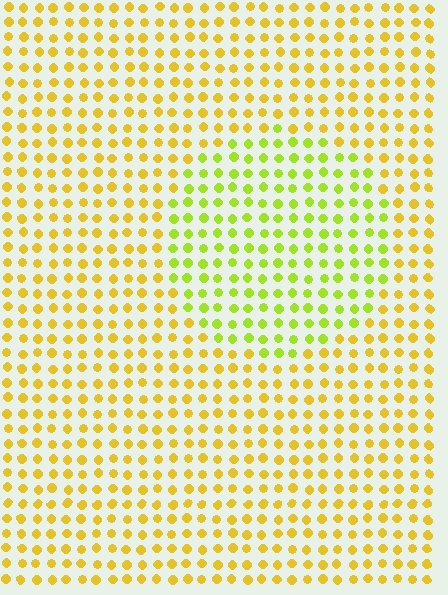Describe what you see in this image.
The image is filled with small yellow elements in a uniform arrangement. A circle-shaped region is visible where the elements are tinted to a slightly different hue, forming a subtle color boundary.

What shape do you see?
I see a circle.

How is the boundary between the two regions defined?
The boundary is defined purely by a slight shift in hue (about 33 degrees). Spacing, size, and orientation are identical on both sides.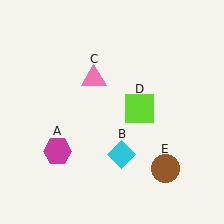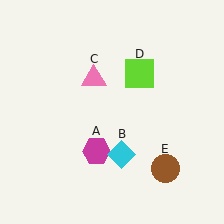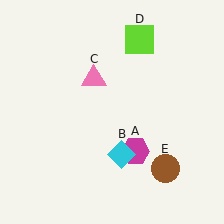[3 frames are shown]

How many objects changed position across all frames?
2 objects changed position: magenta hexagon (object A), lime square (object D).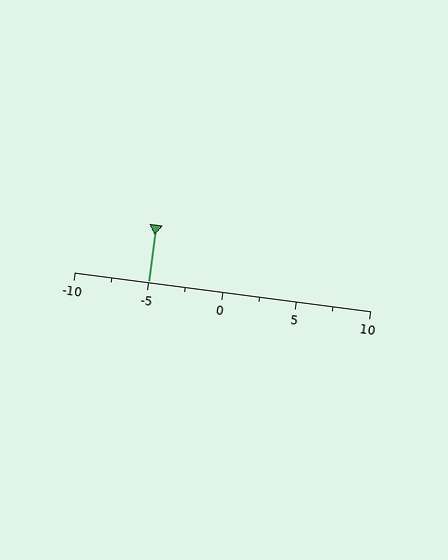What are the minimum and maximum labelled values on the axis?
The axis runs from -10 to 10.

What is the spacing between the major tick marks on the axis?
The major ticks are spaced 5 apart.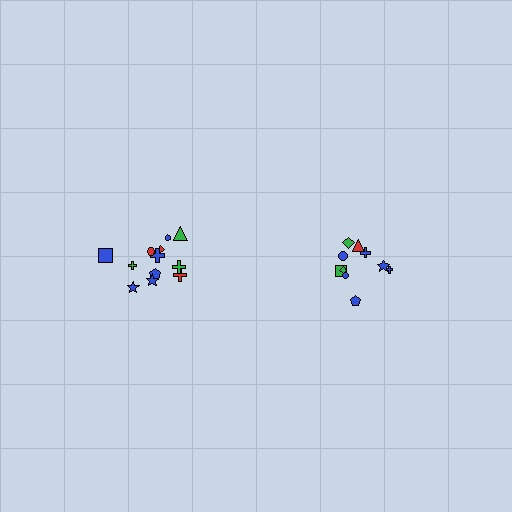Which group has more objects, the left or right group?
The left group.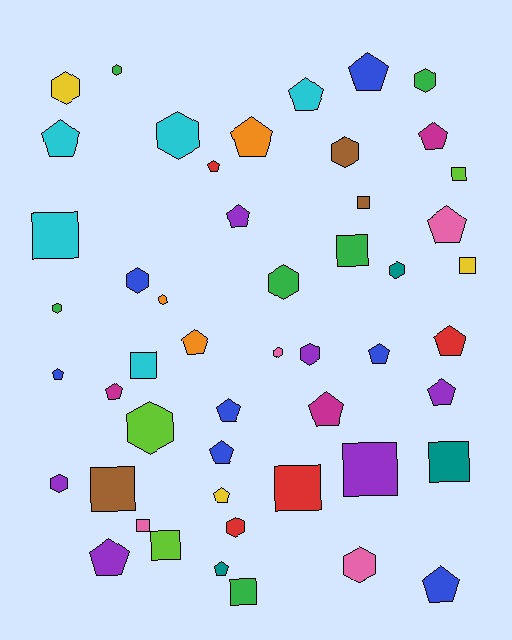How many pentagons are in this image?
There are 21 pentagons.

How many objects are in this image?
There are 50 objects.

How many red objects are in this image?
There are 4 red objects.